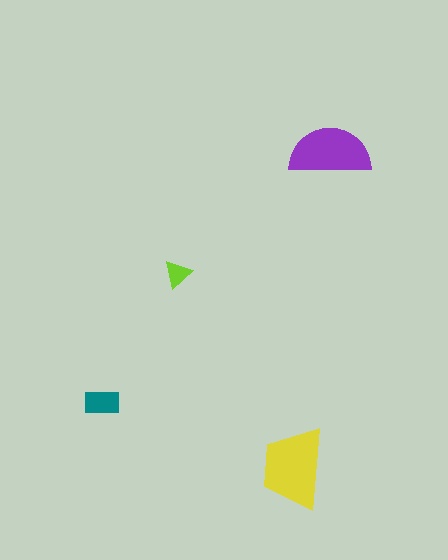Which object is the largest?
The yellow trapezoid.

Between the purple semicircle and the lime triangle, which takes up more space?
The purple semicircle.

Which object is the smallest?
The lime triangle.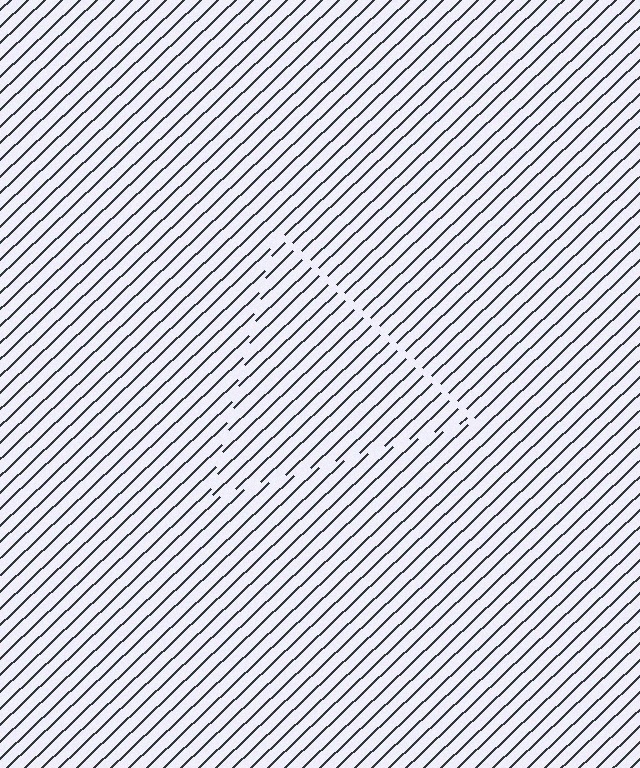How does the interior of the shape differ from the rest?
The interior of the shape contains the same grating, shifted by half a period — the contour is defined by the phase discontinuity where line-ends from the inner and outer gratings abut.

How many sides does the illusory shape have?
3 sides — the line-ends trace a triangle.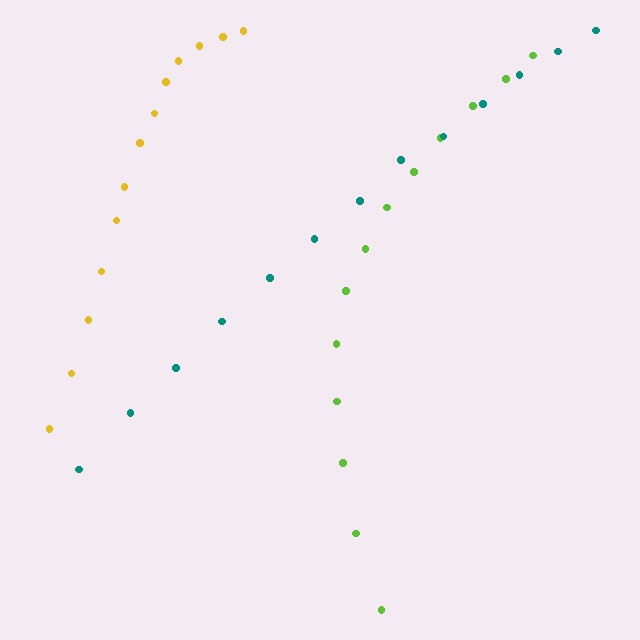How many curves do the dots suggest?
There are 3 distinct paths.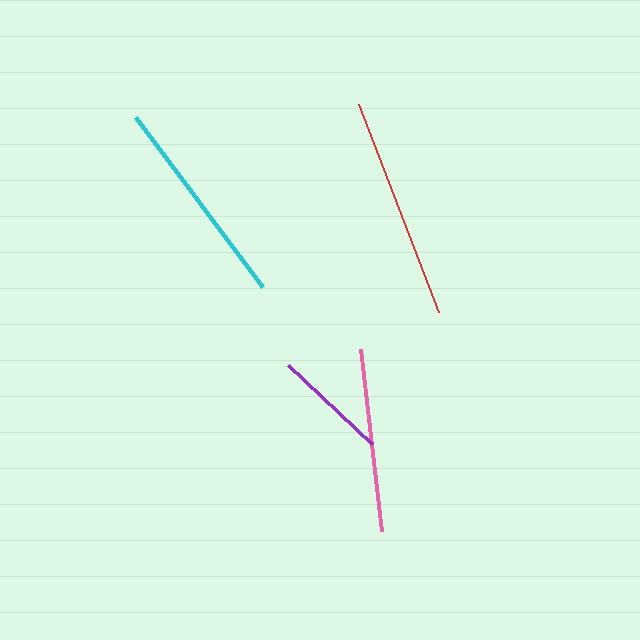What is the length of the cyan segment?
The cyan segment is approximately 212 pixels long.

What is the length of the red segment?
The red segment is approximately 223 pixels long.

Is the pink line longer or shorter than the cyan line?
The cyan line is longer than the pink line.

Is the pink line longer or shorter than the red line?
The red line is longer than the pink line.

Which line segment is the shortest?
The purple line is the shortest at approximately 115 pixels.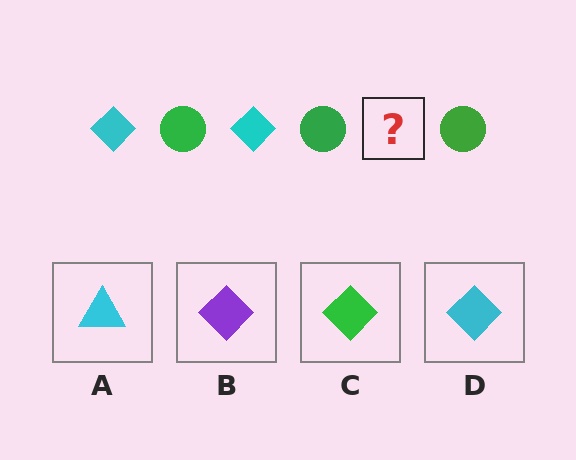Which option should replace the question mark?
Option D.